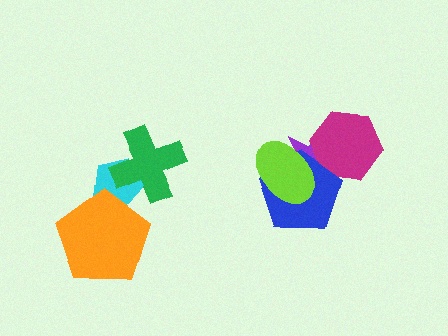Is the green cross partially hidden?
No, no other shape covers it.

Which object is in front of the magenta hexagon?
The blue pentagon is in front of the magenta hexagon.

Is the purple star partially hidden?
Yes, it is partially covered by another shape.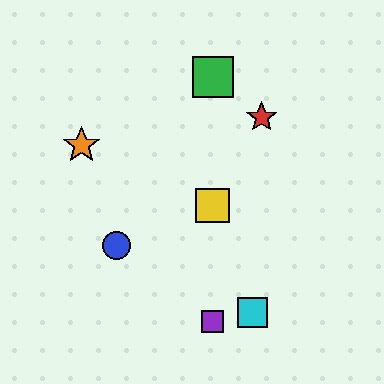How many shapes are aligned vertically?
3 shapes (the green square, the yellow square, the purple square) are aligned vertically.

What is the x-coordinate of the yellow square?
The yellow square is at x≈213.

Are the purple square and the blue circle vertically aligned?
No, the purple square is at x≈213 and the blue circle is at x≈116.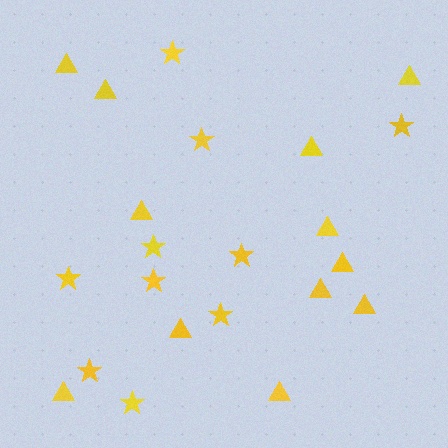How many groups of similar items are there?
There are 2 groups: one group of triangles (12) and one group of stars (10).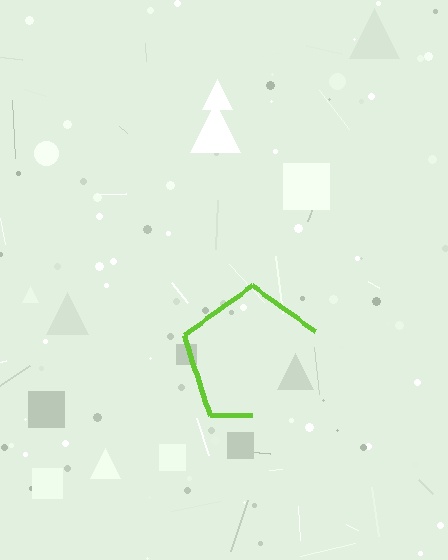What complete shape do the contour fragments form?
The contour fragments form a pentagon.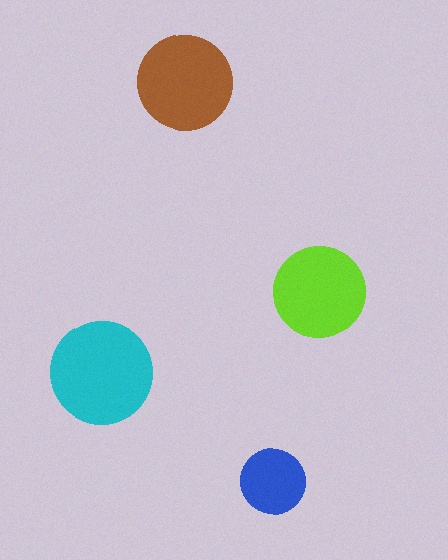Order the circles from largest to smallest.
the cyan one, the brown one, the lime one, the blue one.